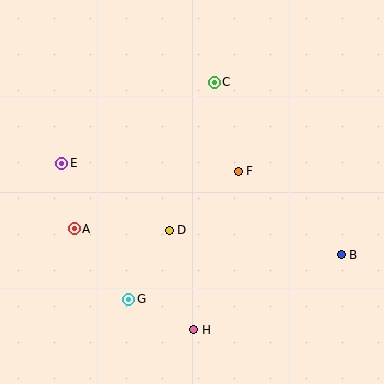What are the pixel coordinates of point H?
Point H is at (194, 330).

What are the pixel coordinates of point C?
Point C is at (214, 82).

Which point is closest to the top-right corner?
Point C is closest to the top-right corner.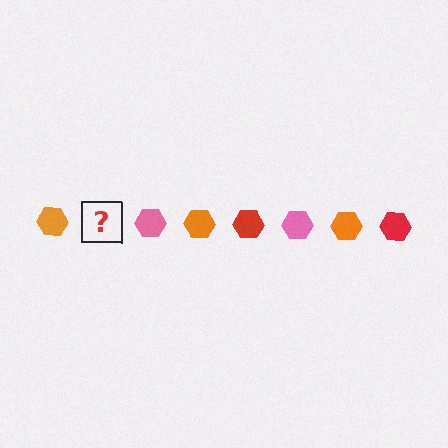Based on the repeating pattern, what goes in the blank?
The blank should be a red hexagon.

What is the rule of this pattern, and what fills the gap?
The rule is that the pattern cycles through orange, red, pink hexagons. The gap should be filled with a red hexagon.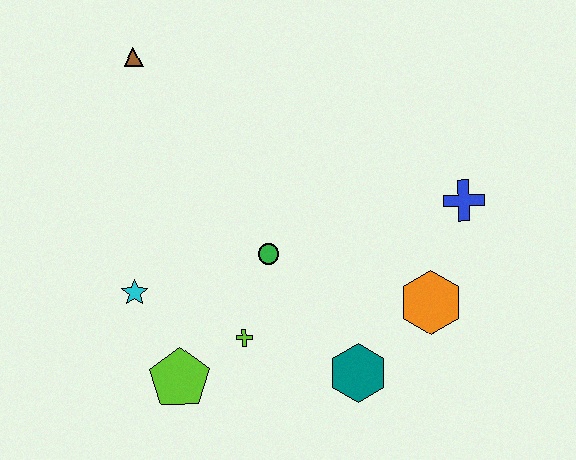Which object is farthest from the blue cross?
The brown triangle is farthest from the blue cross.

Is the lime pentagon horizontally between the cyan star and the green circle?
Yes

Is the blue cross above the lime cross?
Yes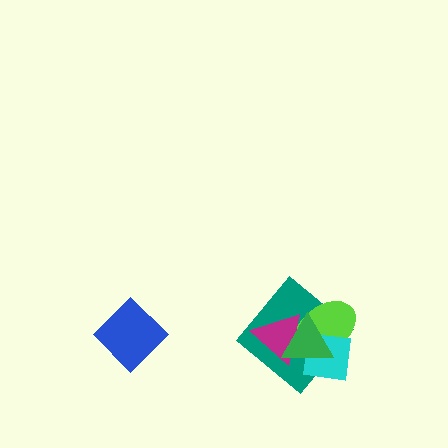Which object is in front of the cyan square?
The green triangle is in front of the cyan square.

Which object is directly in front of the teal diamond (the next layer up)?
The lime ellipse is directly in front of the teal diamond.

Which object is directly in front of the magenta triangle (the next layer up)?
The cyan square is directly in front of the magenta triangle.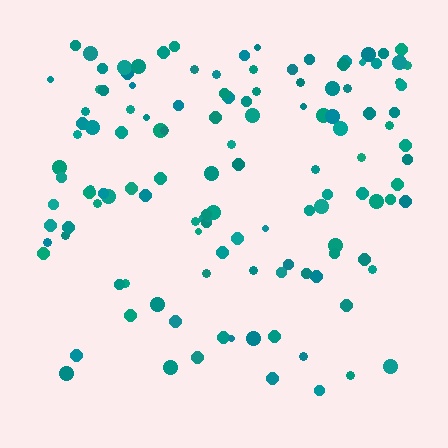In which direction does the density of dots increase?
From bottom to top, with the top side densest.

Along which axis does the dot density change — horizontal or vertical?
Vertical.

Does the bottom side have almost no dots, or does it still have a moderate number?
Still a moderate number, just noticeably fewer than the top.